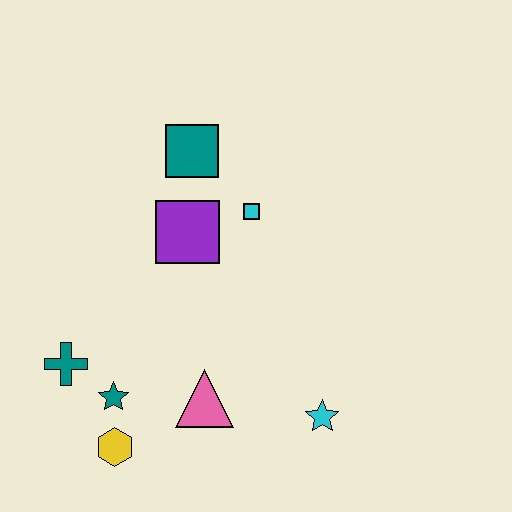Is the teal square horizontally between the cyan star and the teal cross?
Yes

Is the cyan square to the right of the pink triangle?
Yes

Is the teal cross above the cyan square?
No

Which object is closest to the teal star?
The yellow hexagon is closest to the teal star.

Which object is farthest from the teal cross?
The cyan star is farthest from the teal cross.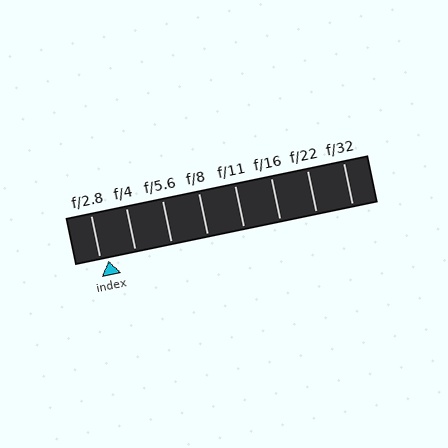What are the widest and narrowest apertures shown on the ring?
The widest aperture shown is f/2.8 and the narrowest is f/32.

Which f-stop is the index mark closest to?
The index mark is closest to f/2.8.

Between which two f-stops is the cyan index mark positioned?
The index mark is between f/2.8 and f/4.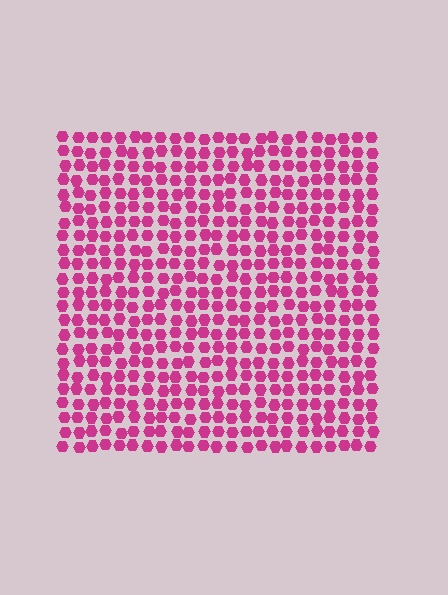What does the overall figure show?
The overall figure shows a square.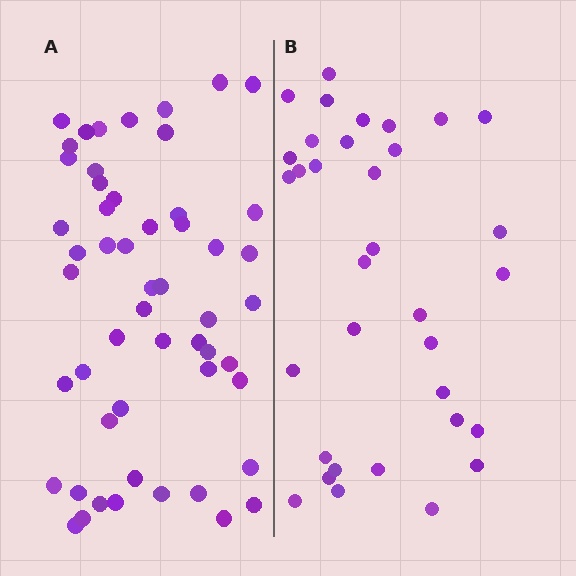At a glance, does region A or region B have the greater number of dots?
Region A (the left region) has more dots.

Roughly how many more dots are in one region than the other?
Region A has approximately 20 more dots than region B.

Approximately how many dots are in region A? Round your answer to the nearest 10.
About 50 dots. (The exact count is 53, which rounds to 50.)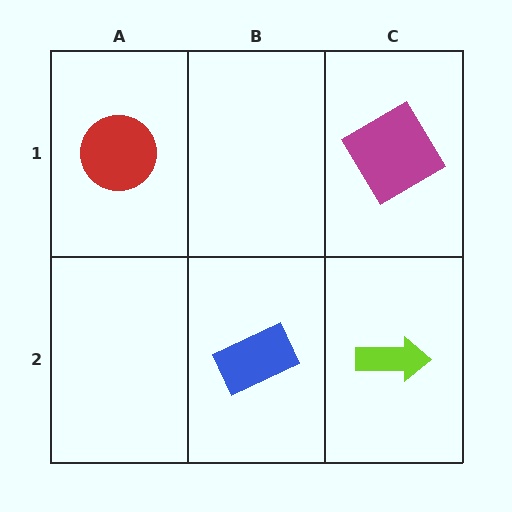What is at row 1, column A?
A red circle.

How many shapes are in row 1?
2 shapes.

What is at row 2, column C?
A lime arrow.